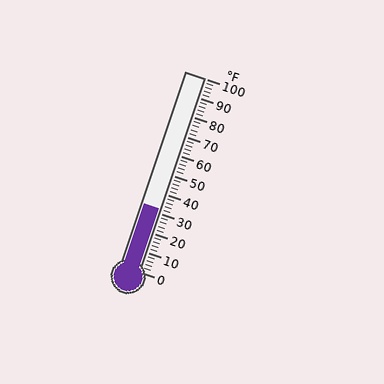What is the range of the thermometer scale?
The thermometer scale ranges from 0°F to 100°F.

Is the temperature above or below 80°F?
The temperature is below 80°F.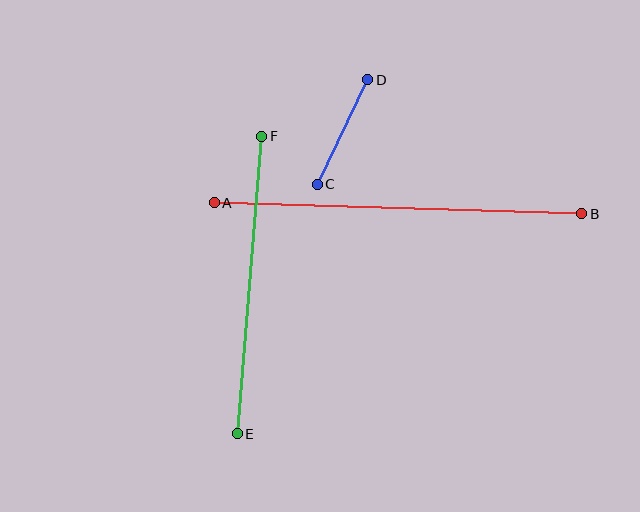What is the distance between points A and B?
The distance is approximately 368 pixels.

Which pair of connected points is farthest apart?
Points A and B are farthest apart.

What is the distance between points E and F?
The distance is approximately 298 pixels.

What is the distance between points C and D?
The distance is approximately 116 pixels.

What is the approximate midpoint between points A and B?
The midpoint is at approximately (398, 208) pixels.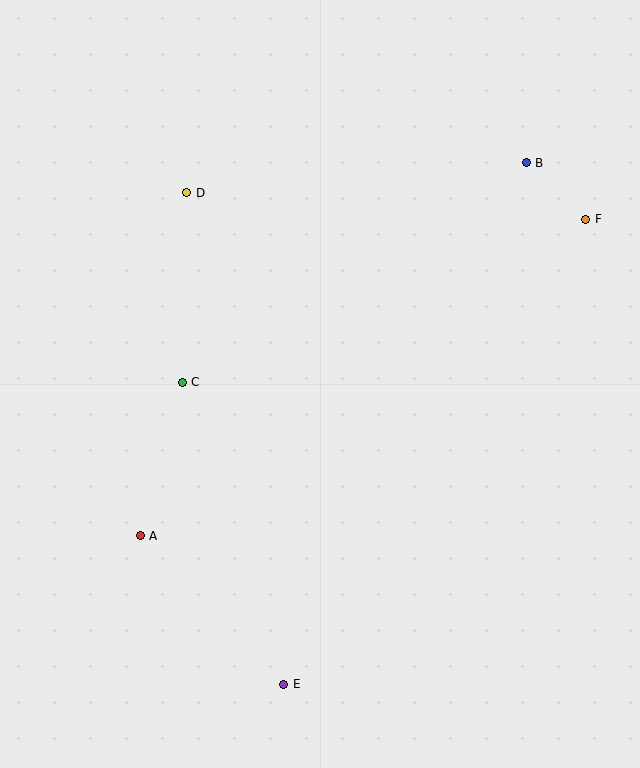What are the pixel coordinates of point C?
Point C is at (182, 382).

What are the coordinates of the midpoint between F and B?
The midpoint between F and B is at (556, 191).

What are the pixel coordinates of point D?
Point D is at (187, 193).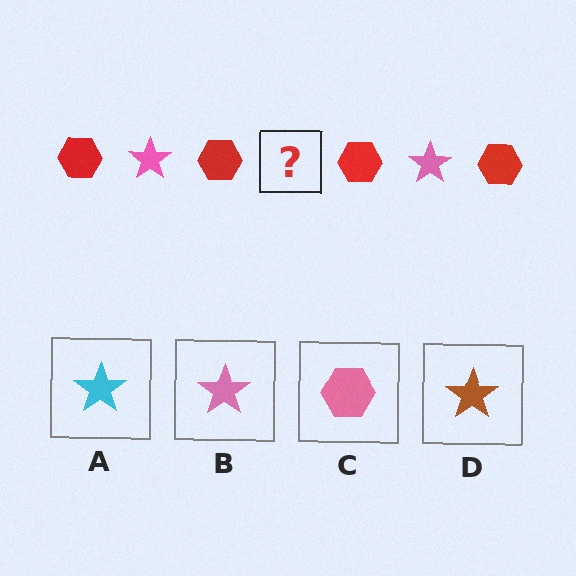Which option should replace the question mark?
Option B.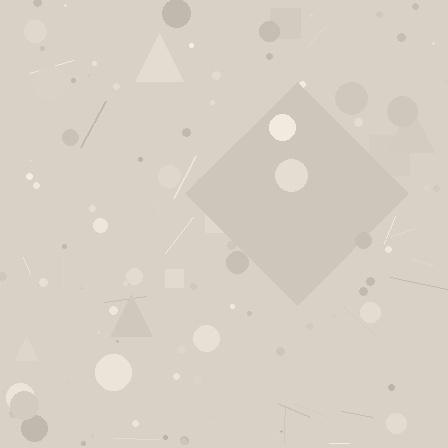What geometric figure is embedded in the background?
A diamond is embedded in the background.